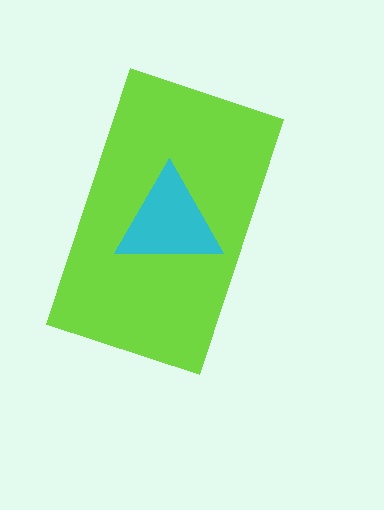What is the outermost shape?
The lime rectangle.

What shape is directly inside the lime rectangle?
The cyan triangle.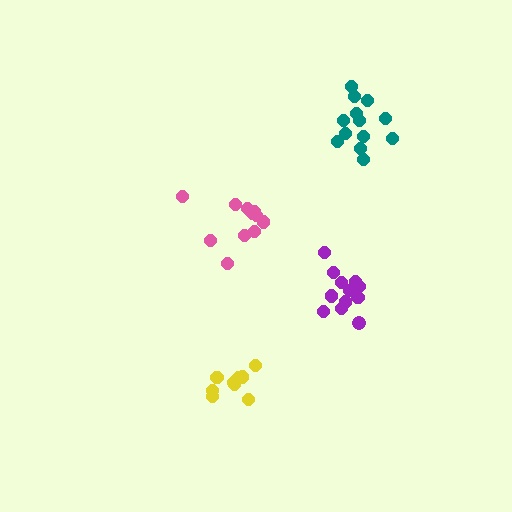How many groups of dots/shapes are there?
There are 4 groups.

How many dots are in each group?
Group 1: 13 dots, Group 2: 10 dots, Group 3: 11 dots, Group 4: 13 dots (47 total).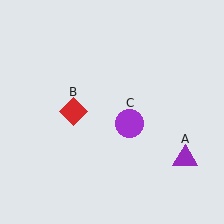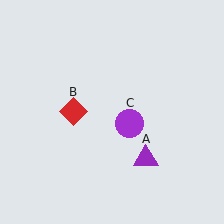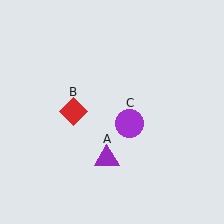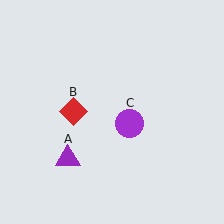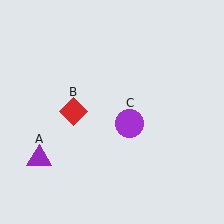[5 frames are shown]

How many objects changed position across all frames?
1 object changed position: purple triangle (object A).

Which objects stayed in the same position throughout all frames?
Red diamond (object B) and purple circle (object C) remained stationary.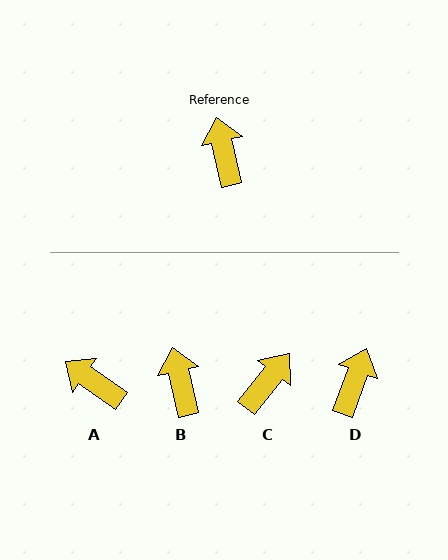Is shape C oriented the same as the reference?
No, it is off by about 51 degrees.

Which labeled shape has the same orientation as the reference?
B.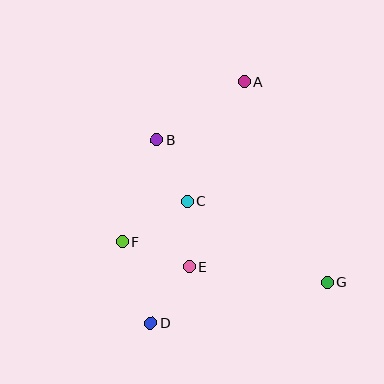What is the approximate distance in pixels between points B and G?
The distance between B and G is approximately 222 pixels.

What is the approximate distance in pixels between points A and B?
The distance between A and B is approximately 104 pixels.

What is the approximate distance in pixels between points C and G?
The distance between C and G is approximately 162 pixels.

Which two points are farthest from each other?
Points A and D are farthest from each other.